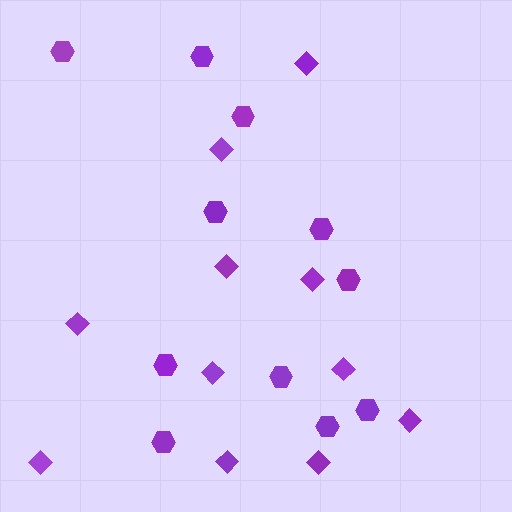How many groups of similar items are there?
There are 2 groups: one group of hexagons (11) and one group of diamonds (11).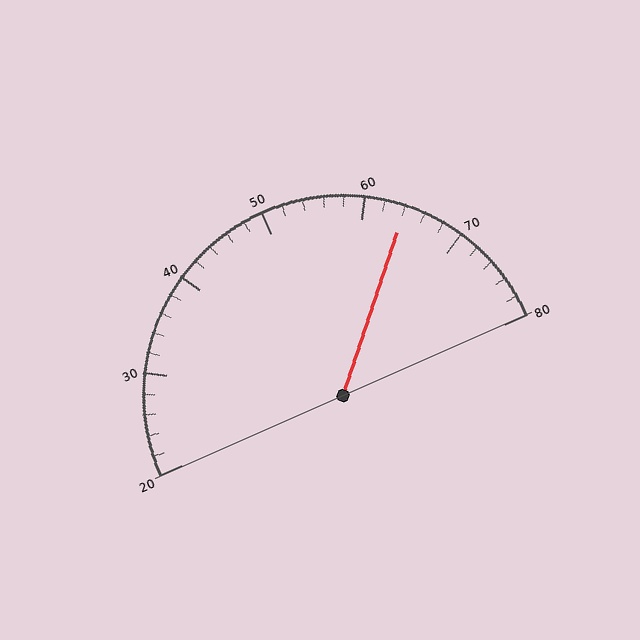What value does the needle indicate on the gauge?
The needle indicates approximately 64.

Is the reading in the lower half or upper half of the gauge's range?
The reading is in the upper half of the range (20 to 80).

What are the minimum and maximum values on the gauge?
The gauge ranges from 20 to 80.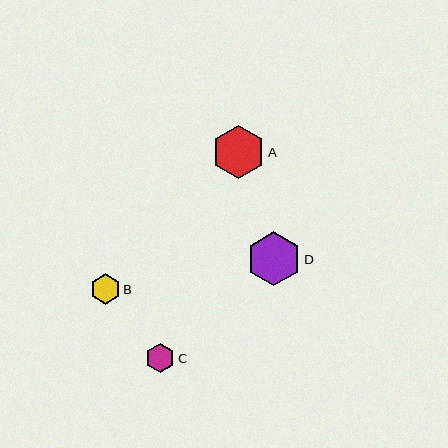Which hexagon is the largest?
Hexagon D is the largest with a size of approximately 54 pixels.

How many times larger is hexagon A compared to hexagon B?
Hexagon A is approximately 1.8 times the size of hexagon B.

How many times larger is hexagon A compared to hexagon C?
Hexagon A is approximately 1.8 times the size of hexagon C.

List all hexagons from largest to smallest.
From largest to smallest: D, A, B, C.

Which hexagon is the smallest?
Hexagon C is the smallest with a size of approximately 29 pixels.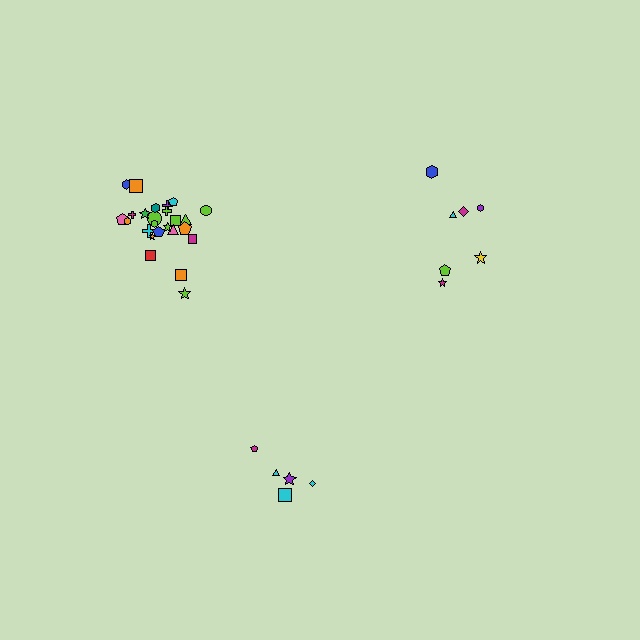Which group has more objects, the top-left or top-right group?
The top-left group.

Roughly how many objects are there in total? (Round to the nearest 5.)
Roughly 35 objects in total.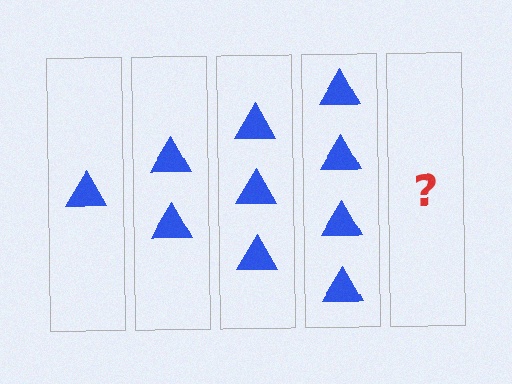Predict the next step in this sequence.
The next step is 5 triangles.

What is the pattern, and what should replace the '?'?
The pattern is that each step adds one more triangle. The '?' should be 5 triangles.